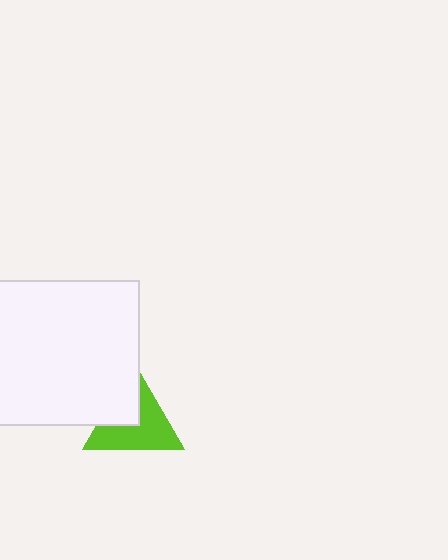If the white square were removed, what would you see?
You would see the complete lime triangle.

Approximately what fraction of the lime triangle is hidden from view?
Roughly 35% of the lime triangle is hidden behind the white square.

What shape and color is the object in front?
The object in front is a white square.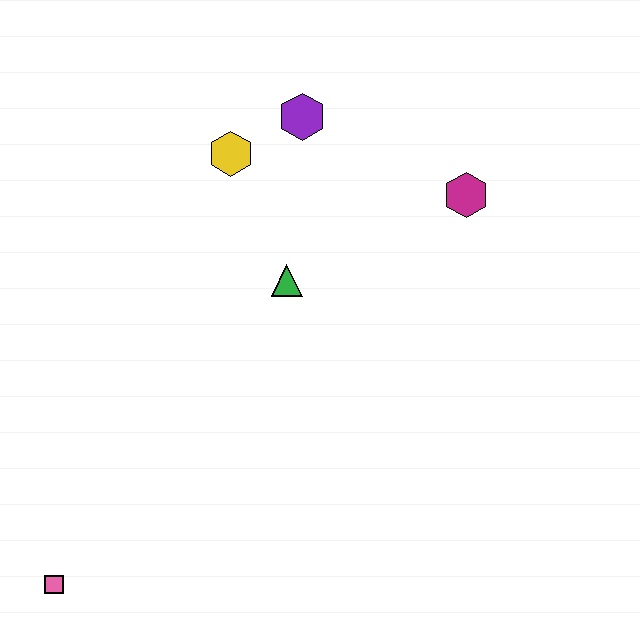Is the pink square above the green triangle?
No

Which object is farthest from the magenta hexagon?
The pink square is farthest from the magenta hexagon.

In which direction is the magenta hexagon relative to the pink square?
The magenta hexagon is to the right of the pink square.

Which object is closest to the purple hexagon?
The yellow hexagon is closest to the purple hexagon.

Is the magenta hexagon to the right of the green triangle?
Yes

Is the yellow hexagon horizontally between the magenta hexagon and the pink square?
Yes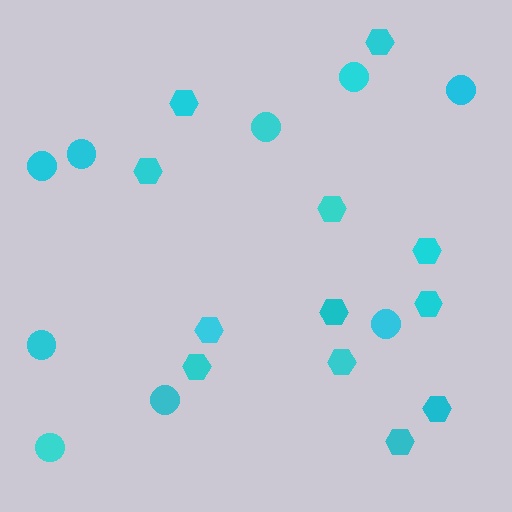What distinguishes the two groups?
There are 2 groups: one group of hexagons (12) and one group of circles (9).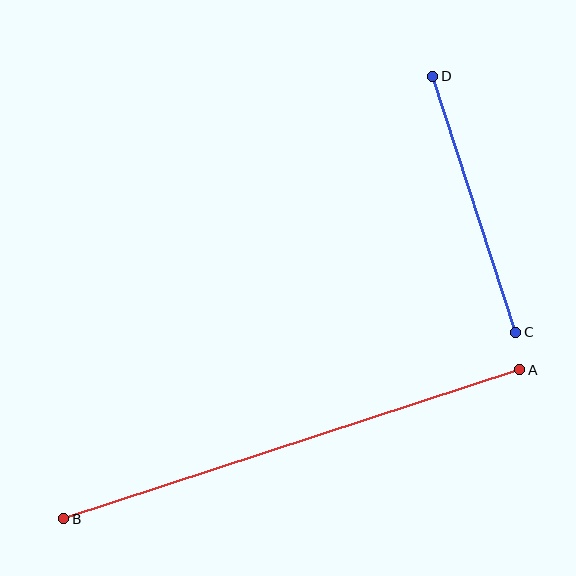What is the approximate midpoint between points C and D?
The midpoint is at approximately (474, 204) pixels.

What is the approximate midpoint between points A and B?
The midpoint is at approximately (292, 444) pixels.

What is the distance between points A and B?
The distance is approximately 480 pixels.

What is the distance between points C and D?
The distance is approximately 269 pixels.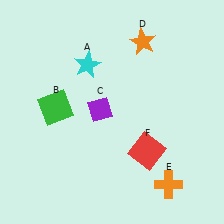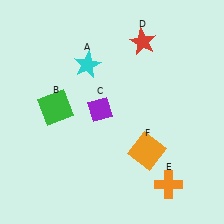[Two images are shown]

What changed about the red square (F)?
In Image 1, F is red. In Image 2, it changed to orange.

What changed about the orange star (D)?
In Image 1, D is orange. In Image 2, it changed to red.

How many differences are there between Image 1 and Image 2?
There are 2 differences between the two images.